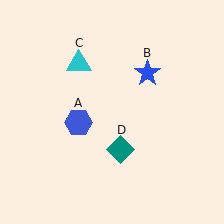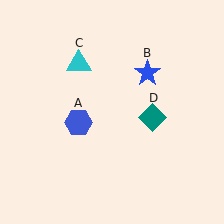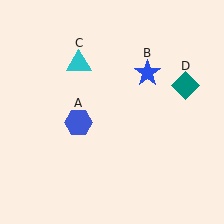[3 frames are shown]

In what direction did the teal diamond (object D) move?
The teal diamond (object D) moved up and to the right.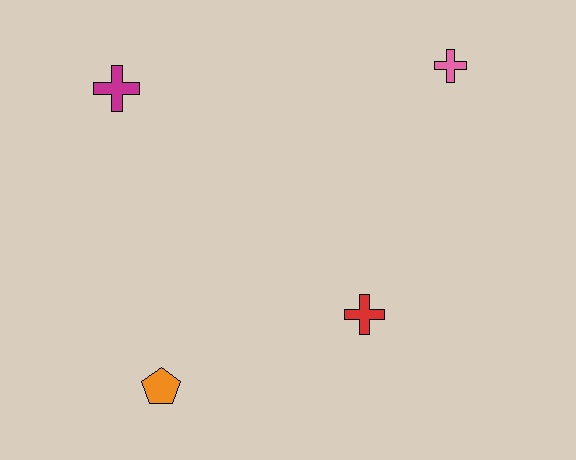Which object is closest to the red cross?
The orange pentagon is closest to the red cross.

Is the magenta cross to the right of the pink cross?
No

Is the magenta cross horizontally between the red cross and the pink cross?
No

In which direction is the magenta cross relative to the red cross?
The magenta cross is to the left of the red cross.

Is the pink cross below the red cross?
No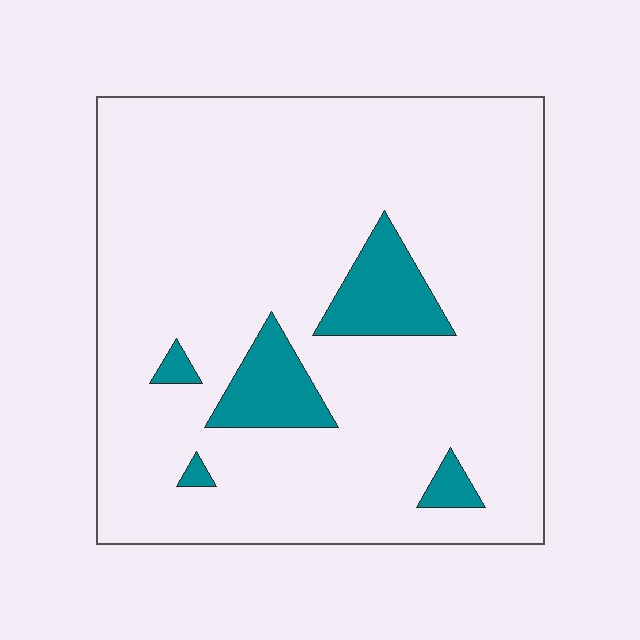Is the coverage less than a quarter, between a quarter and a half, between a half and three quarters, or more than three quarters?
Less than a quarter.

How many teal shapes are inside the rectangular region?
5.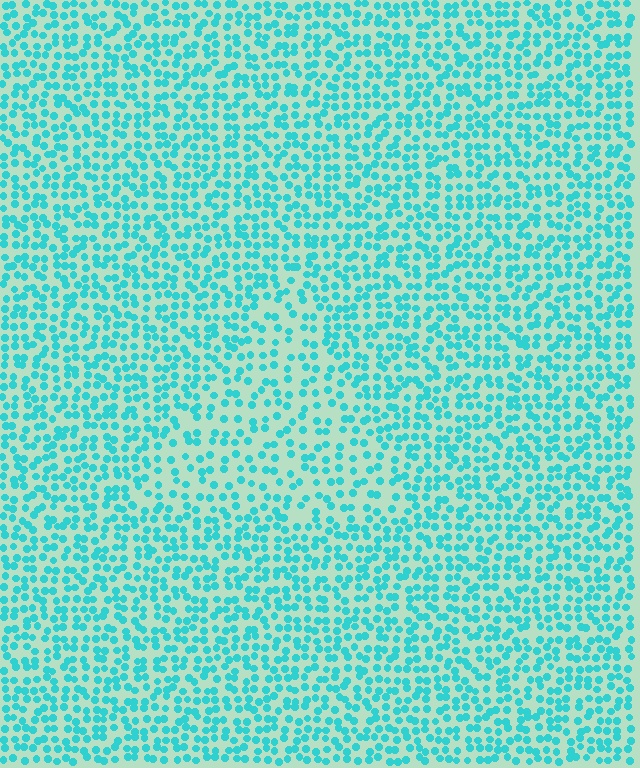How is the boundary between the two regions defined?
The boundary is defined by a change in element density (approximately 1.6x ratio). All elements are the same color, size, and shape.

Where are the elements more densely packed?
The elements are more densely packed outside the triangle boundary.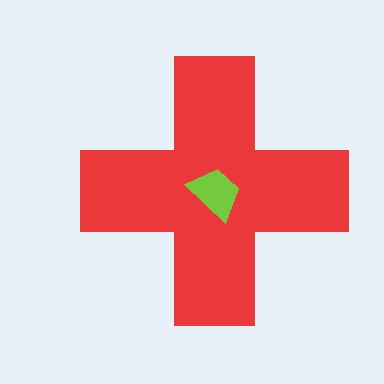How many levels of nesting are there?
2.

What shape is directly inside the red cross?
The lime trapezoid.